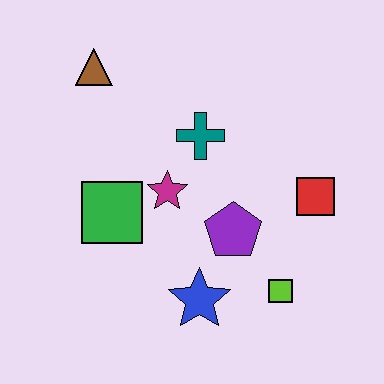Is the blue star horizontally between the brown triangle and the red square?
Yes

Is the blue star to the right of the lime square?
No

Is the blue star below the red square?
Yes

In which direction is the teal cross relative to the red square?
The teal cross is to the left of the red square.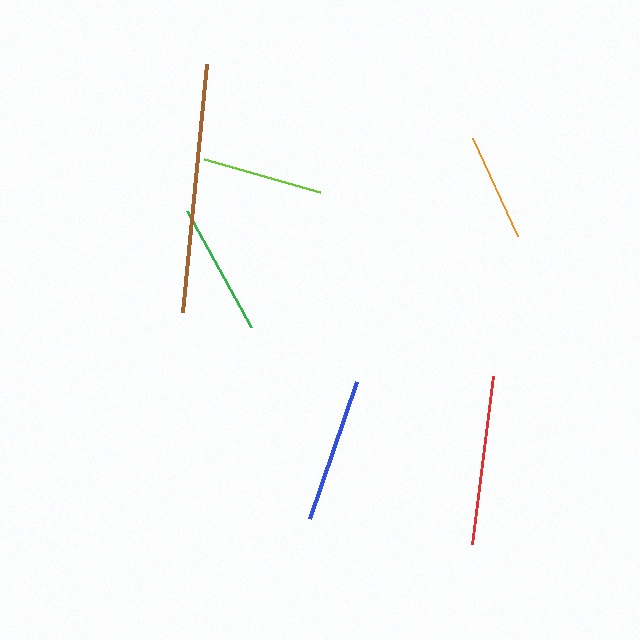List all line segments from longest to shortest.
From longest to shortest: brown, red, blue, green, lime, orange.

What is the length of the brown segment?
The brown segment is approximately 249 pixels long.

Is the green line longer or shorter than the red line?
The red line is longer than the green line.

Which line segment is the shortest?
The orange line is the shortest at approximately 107 pixels.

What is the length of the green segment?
The green segment is approximately 132 pixels long.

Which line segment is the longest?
The brown line is the longest at approximately 249 pixels.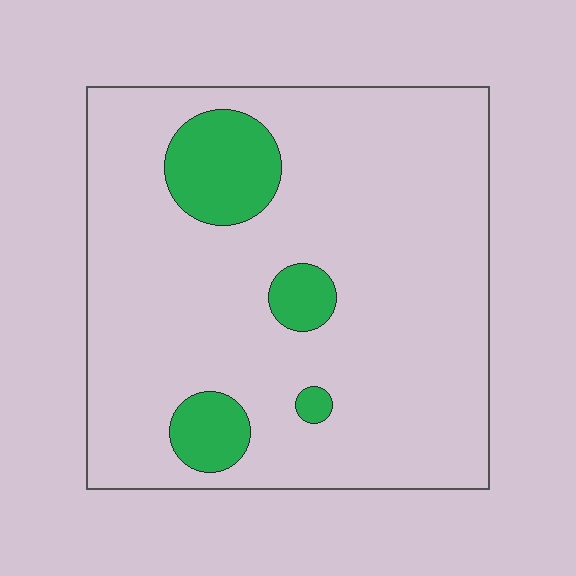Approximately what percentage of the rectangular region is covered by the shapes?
Approximately 15%.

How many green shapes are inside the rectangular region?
4.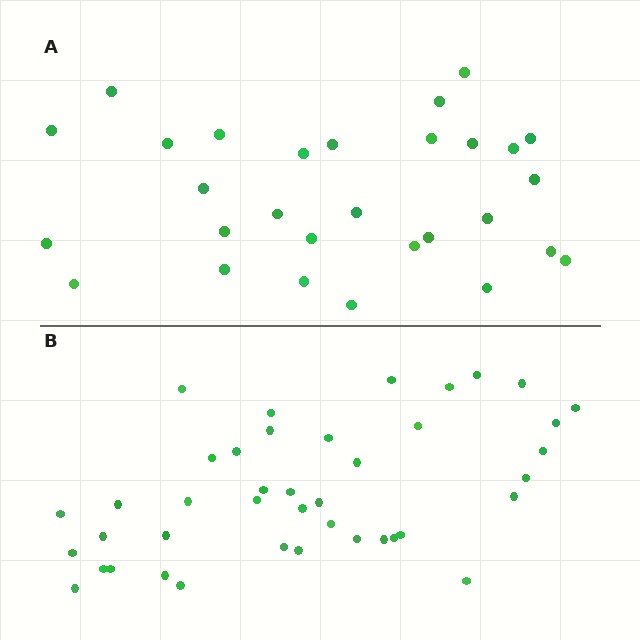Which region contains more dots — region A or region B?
Region B (the bottom region) has more dots.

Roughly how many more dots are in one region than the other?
Region B has roughly 12 or so more dots than region A.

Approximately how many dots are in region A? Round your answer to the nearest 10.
About 30 dots. (The exact count is 29, which rounds to 30.)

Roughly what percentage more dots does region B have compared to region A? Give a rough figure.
About 40% more.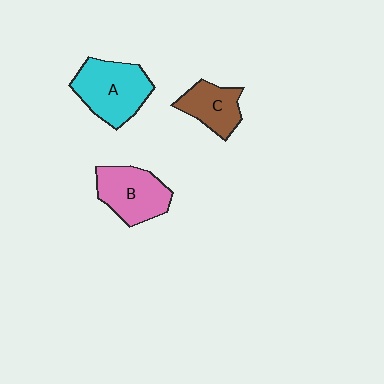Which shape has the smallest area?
Shape C (brown).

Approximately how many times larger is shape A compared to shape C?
Approximately 1.6 times.